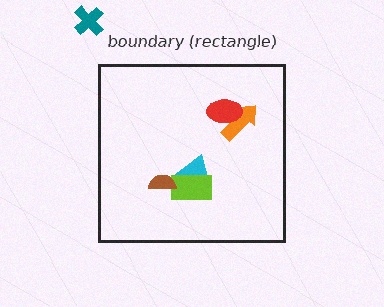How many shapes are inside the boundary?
5 inside, 1 outside.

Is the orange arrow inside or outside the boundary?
Inside.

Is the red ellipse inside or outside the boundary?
Inside.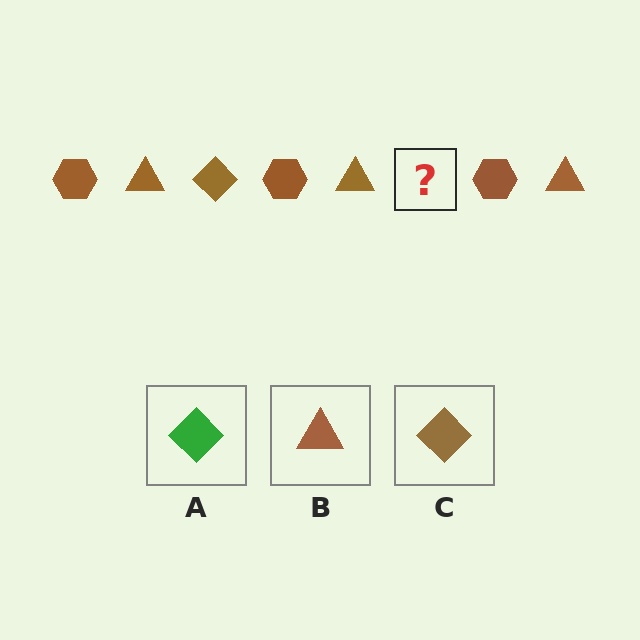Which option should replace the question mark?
Option C.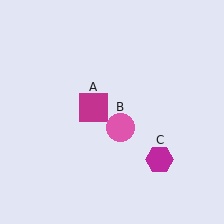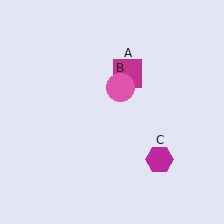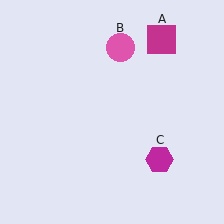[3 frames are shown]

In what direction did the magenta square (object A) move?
The magenta square (object A) moved up and to the right.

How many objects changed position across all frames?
2 objects changed position: magenta square (object A), pink circle (object B).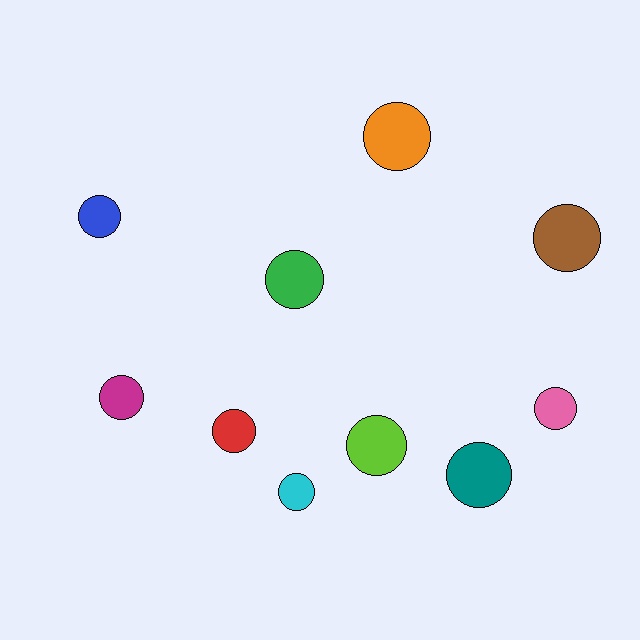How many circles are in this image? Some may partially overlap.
There are 10 circles.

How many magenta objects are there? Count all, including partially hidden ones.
There is 1 magenta object.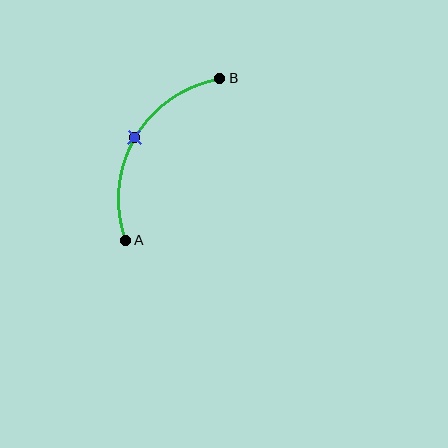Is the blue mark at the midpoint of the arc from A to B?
Yes. The blue mark lies on the arc at equal arc-length from both A and B — it is the arc midpoint.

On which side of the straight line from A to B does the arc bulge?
The arc bulges to the left of the straight line connecting A and B.